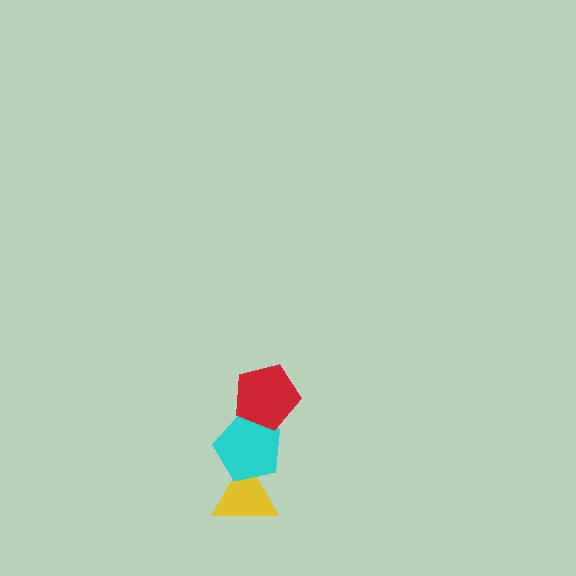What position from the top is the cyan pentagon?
The cyan pentagon is 2nd from the top.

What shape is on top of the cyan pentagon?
The red pentagon is on top of the cyan pentagon.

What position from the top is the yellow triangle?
The yellow triangle is 3rd from the top.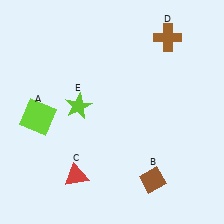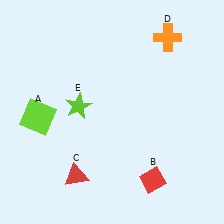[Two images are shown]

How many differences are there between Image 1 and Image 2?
There are 2 differences between the two images.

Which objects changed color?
B changed from brown to red. D changed from brown to orange.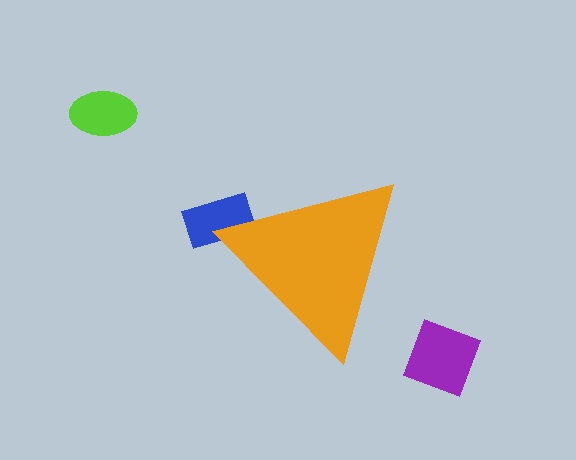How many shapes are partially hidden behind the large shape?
1 shape is partially hidden.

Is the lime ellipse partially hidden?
No, the lime ellipse is fully visible.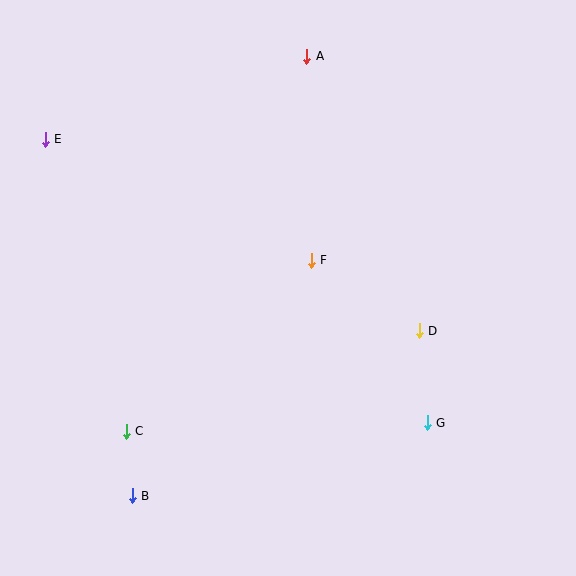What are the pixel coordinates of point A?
Point A is at (307, 56).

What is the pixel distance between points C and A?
The distance between C and A is 416 pixels.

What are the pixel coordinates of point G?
Point G is at (427, 423).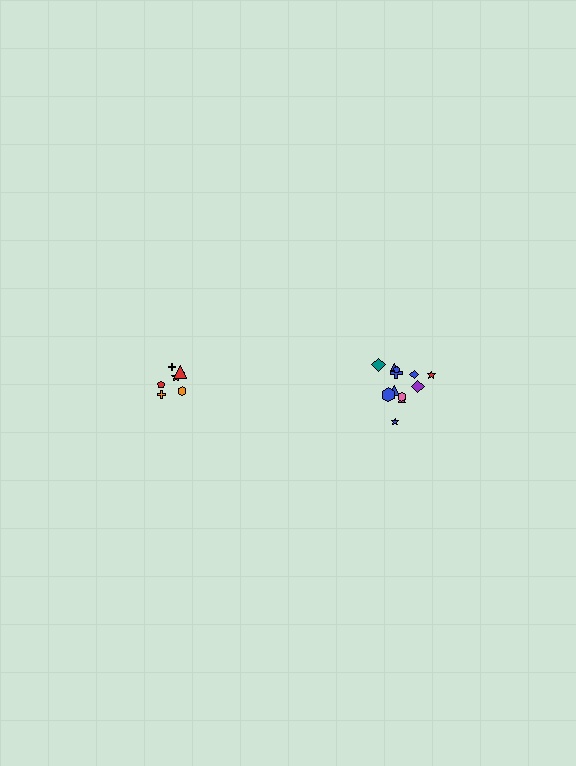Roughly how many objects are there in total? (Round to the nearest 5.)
Roughly 20 objects in total.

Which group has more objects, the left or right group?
The right group.